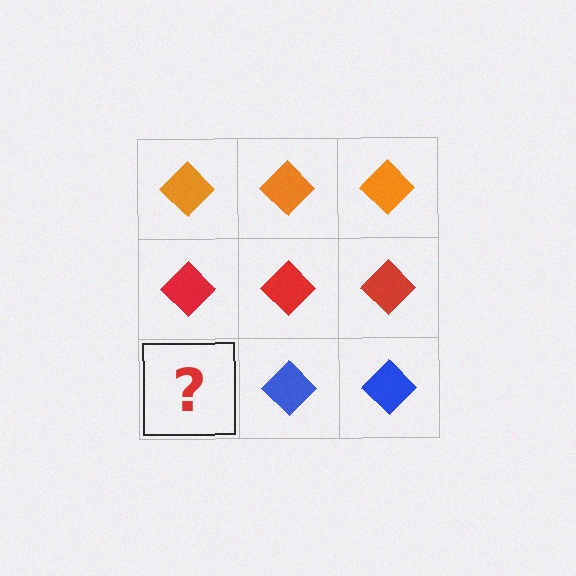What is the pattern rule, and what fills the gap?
The rule is that each row has a consistent color. The gap should be filled with a blue diamond.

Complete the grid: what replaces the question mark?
The question mark should be replaced with a blue diamond.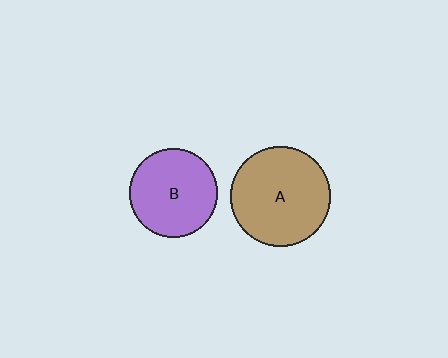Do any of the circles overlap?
No, none of the circles overlap.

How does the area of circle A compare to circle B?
Approximately 1.3 times.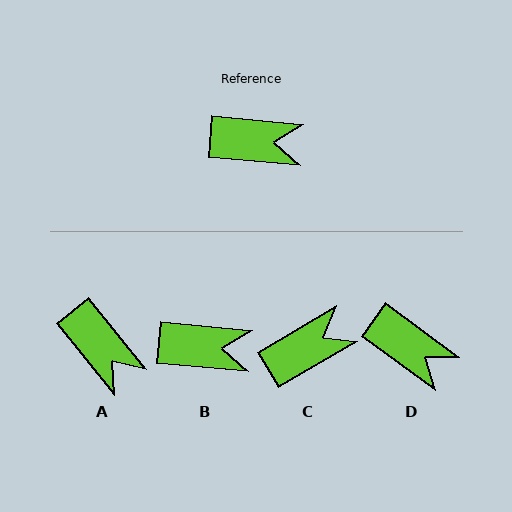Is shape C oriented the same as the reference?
No, it is off by about 35 degrees.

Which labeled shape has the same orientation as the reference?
B.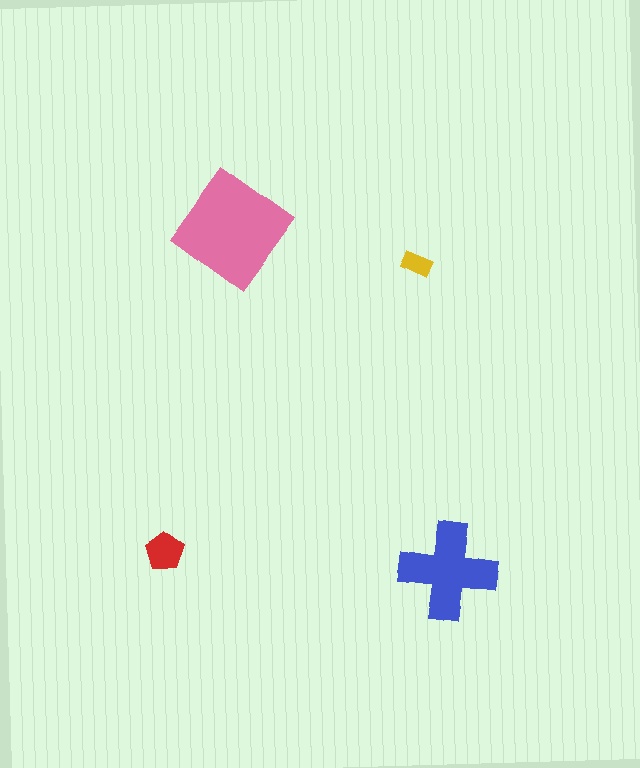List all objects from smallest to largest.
The yellow rectangle, the red pentagon, the blue cross, the pink diamond.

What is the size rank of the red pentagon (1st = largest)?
3rd.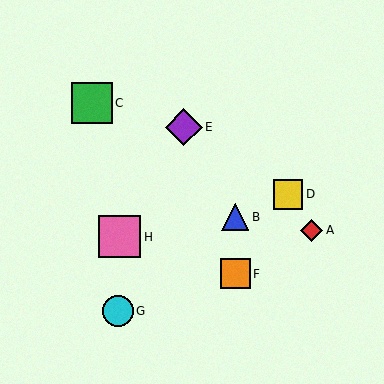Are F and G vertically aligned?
No, F is at x≈235 and G is at x≈118.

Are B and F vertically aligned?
Yes, both are at x≈235.